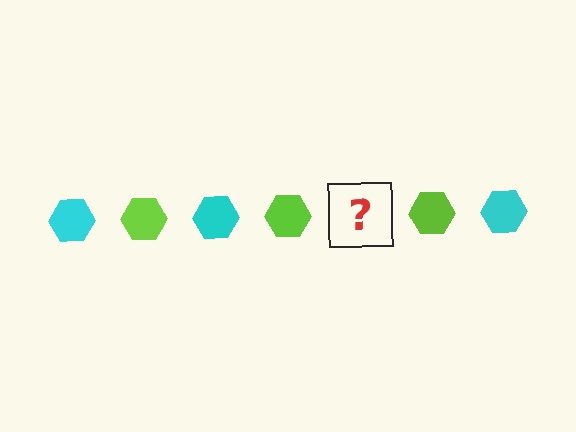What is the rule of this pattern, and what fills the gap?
The rule is that the pattern cycles through cyan, lime hexagons. The gap should be filled with a cyan hexagon.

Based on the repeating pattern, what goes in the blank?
The blank should be a cyan hexagon.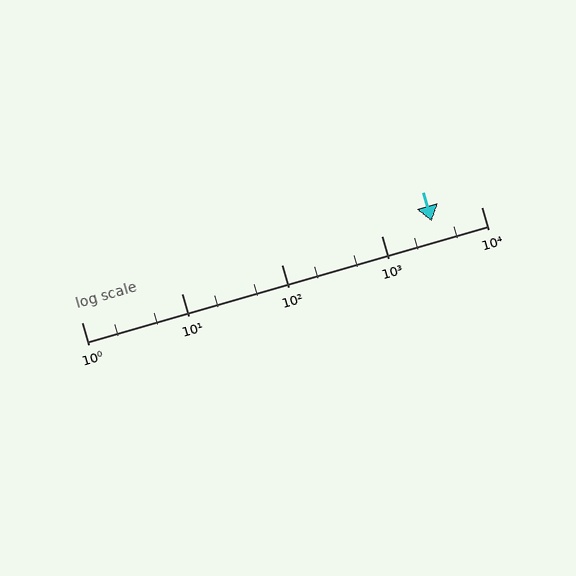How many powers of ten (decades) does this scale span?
The scale spans 4 decades, from 1 to 10000.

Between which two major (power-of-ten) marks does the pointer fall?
The pointer is between 1000 and 10000.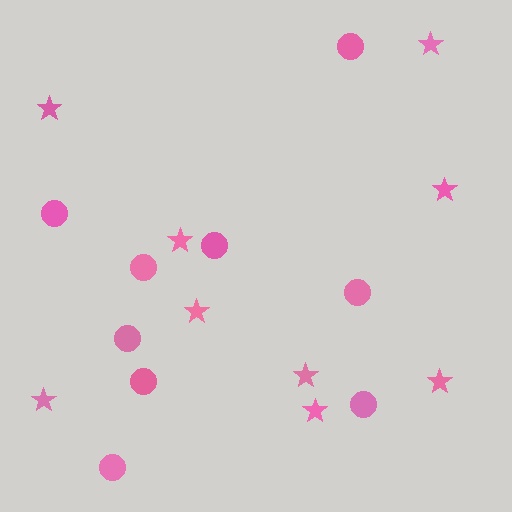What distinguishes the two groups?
There are 2 groups: one group of circles (9) and one group of stars (9).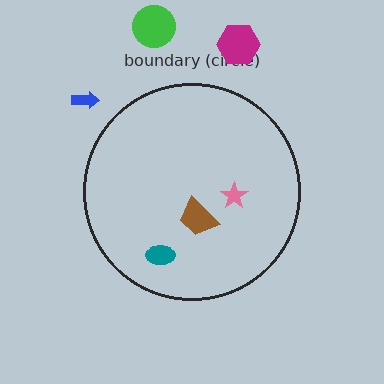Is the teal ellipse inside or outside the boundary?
Inside.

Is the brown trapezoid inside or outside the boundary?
Inside.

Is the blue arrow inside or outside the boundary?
Outside.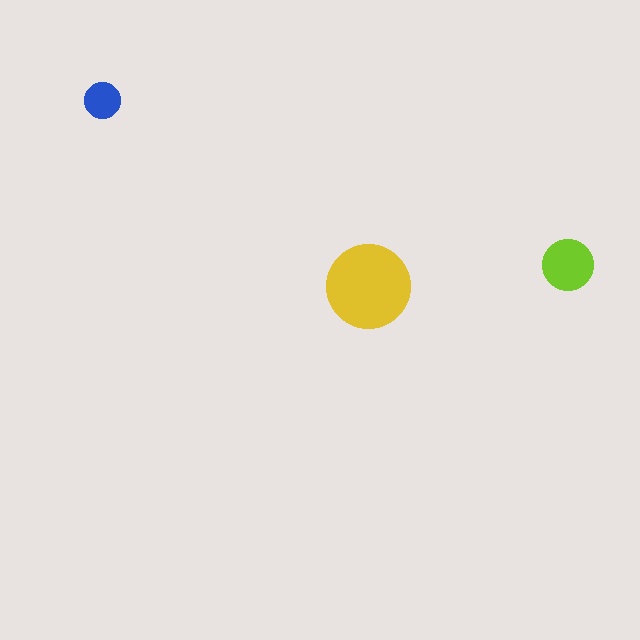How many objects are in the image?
There are 3 objects in the image.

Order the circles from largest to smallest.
the yellow one, the lime one, the blue one.